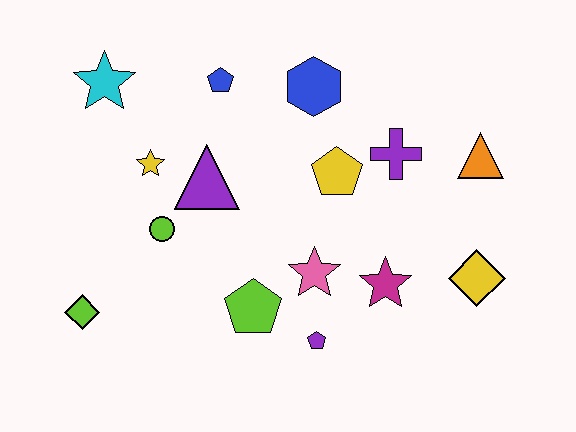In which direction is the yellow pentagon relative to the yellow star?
The yellow pentagon is to the right of the yellow star.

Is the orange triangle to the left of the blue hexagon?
No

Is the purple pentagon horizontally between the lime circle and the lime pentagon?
No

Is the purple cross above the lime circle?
Yes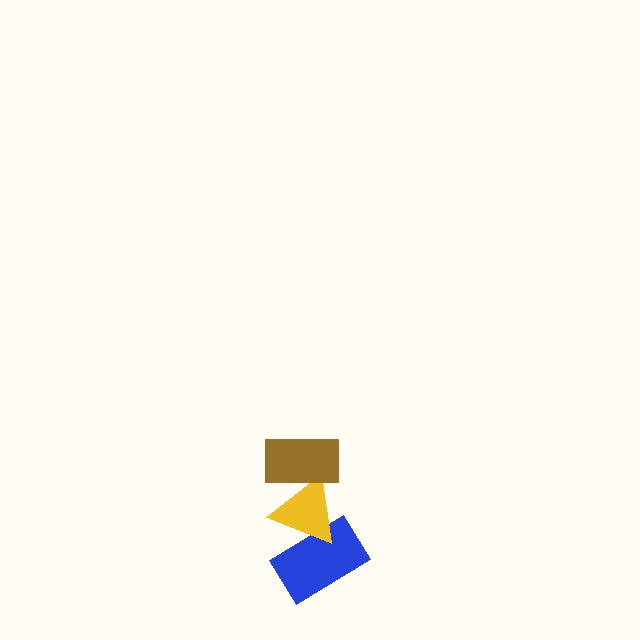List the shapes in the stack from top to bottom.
From top to bottom: the brown rectangle, the yellow triangle, the blue rectangle.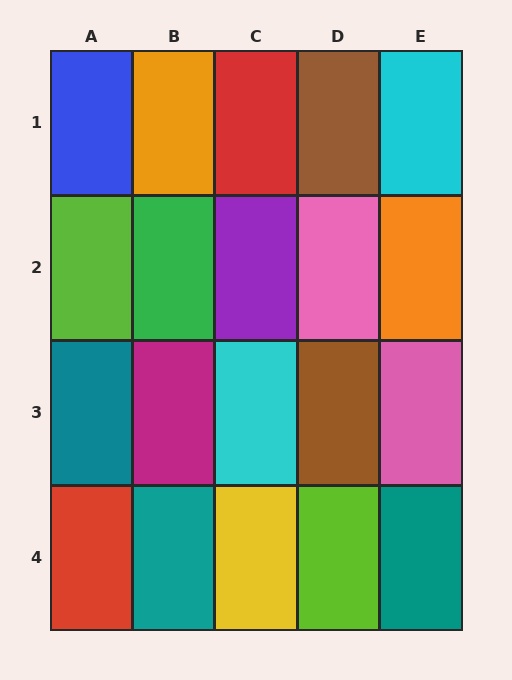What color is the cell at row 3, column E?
Pink.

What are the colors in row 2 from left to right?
Lime, green, purple, pink, orange.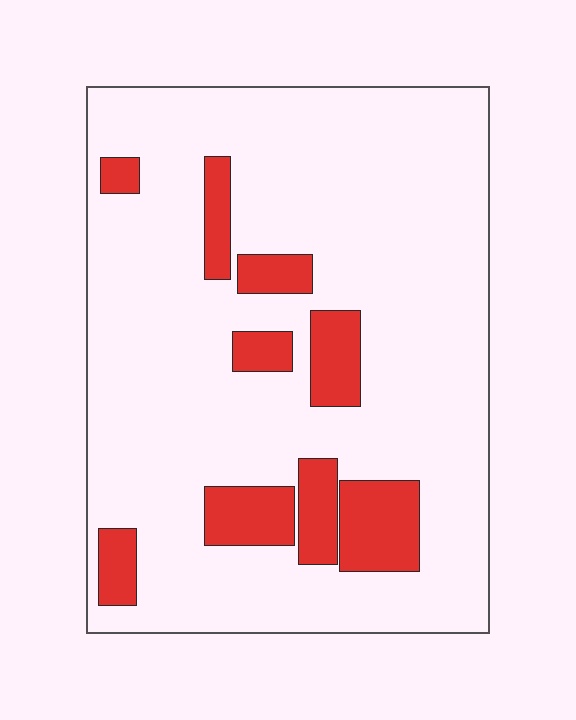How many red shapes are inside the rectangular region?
9.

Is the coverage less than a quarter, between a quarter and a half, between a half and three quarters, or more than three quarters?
Less than a quarter.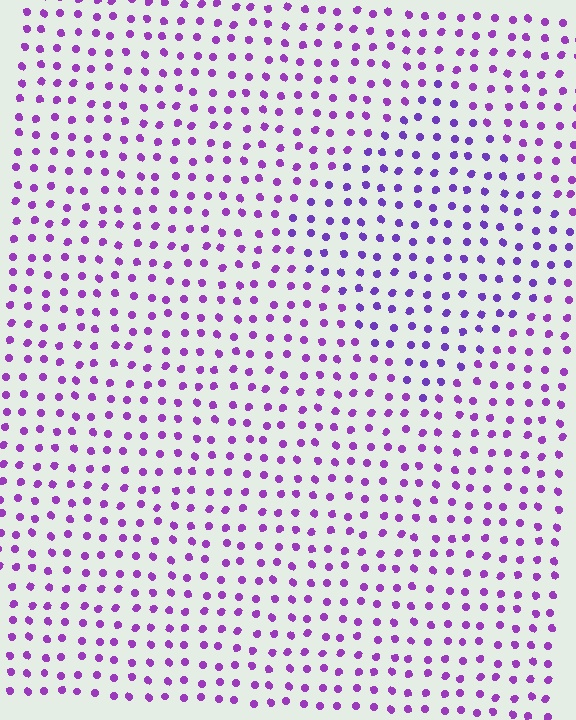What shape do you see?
I see a diamond.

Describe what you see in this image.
The image is filled with small purple elements in a uniform arrangement. A diamond-shaped region is visible where the elements are tinted to a slightly different hue, forming a subtle color boundary.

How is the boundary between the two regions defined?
The boundary is defined purely by a slight shift in hue (about 21 degrees). Spacing, size, and orientation are identical on both sides.